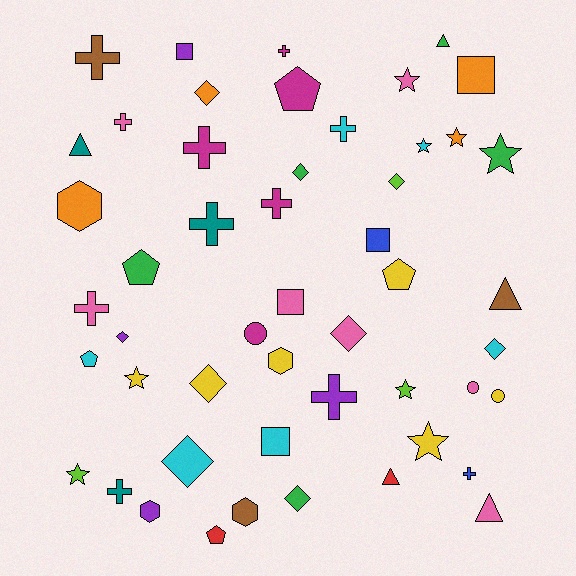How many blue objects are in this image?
There are 2 blue objects.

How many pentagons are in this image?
There are 5 pentagons.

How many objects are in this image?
There are 50 objects.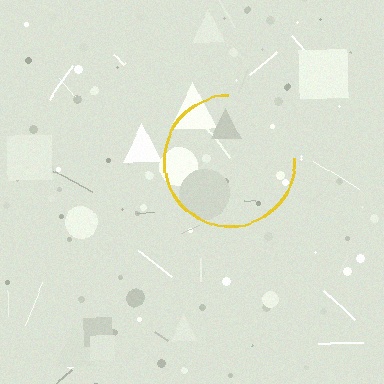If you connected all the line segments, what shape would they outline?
They would outline a circle.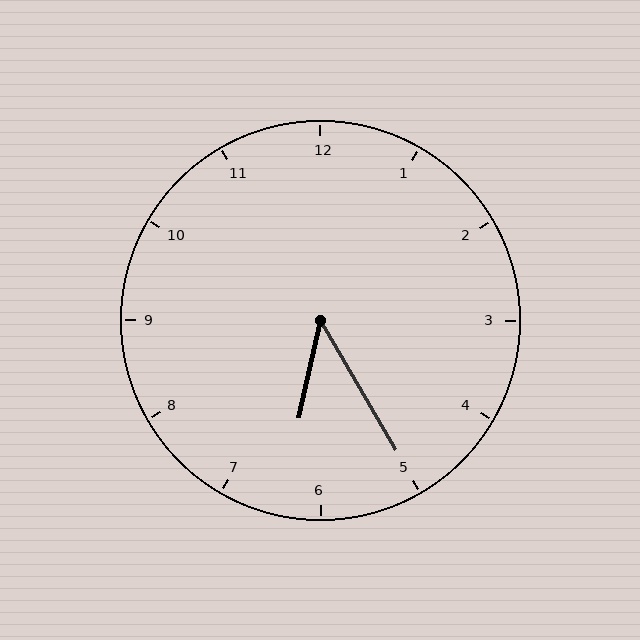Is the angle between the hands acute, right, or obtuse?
It is acute.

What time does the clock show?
6:25.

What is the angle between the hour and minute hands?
Approximately 42 degrees.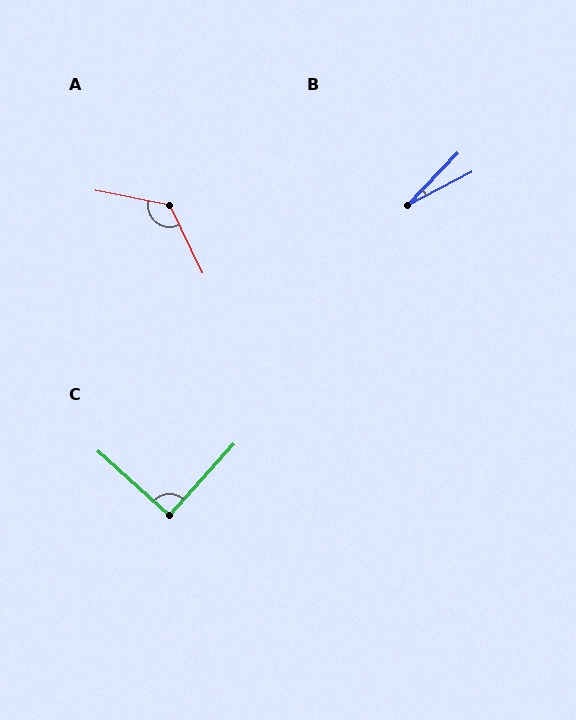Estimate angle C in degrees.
Approximately 90 degrees.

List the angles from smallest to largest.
B (19°), C (90°), A (127°).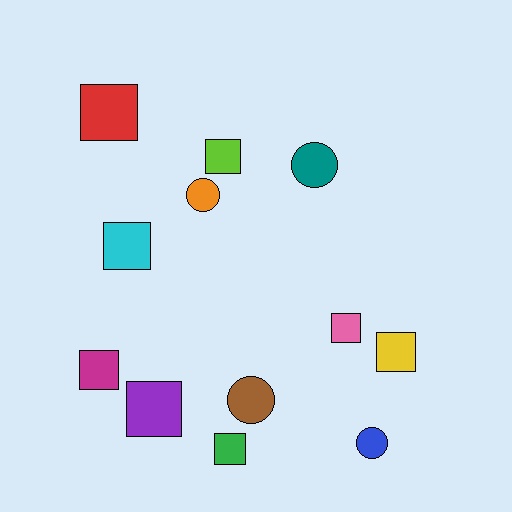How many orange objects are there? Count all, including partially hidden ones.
There is 1 orange object.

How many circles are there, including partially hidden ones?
There are 4 circles.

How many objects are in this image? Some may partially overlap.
There are 12 objects.